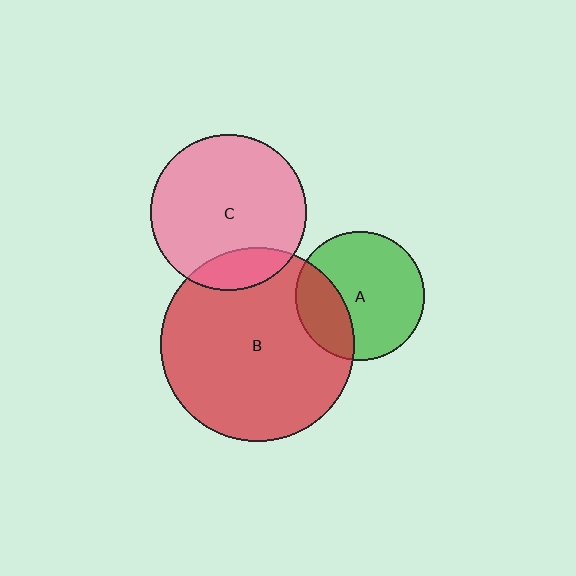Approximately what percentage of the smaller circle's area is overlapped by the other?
Approximately 30%.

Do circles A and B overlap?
Yes.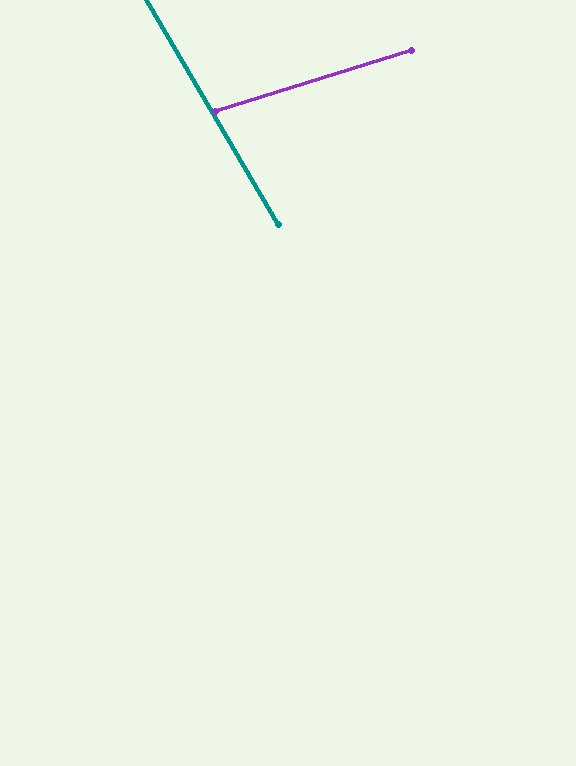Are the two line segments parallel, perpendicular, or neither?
Neither parallel nor perpendicular — they differ by about 77°.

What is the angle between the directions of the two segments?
Approximately 77 degrees.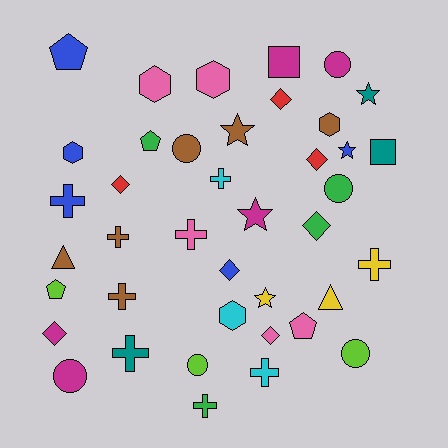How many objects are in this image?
There are 40 objects.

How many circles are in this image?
There are 6 circles.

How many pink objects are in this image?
There are 5 pink objects.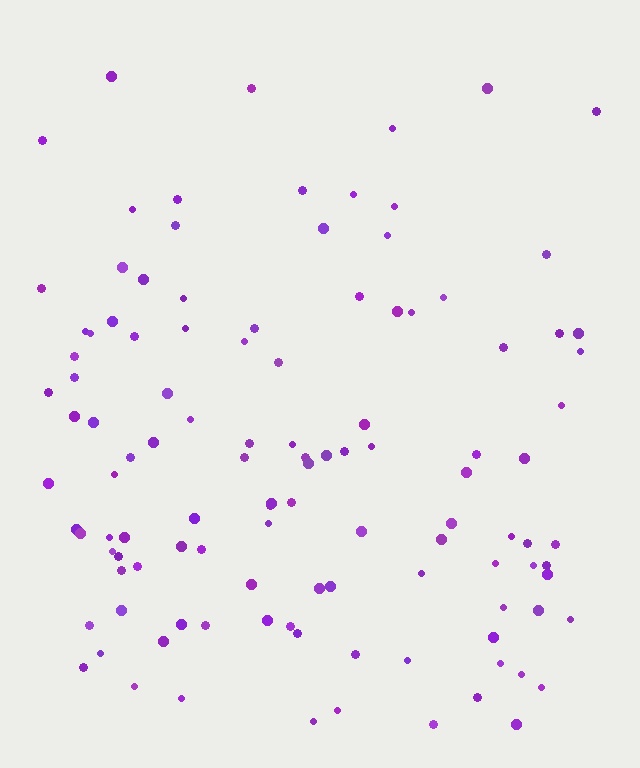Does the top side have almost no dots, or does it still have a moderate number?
Still a moderate number, just noticeably fewer than the bottom.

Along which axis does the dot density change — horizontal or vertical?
Vertical.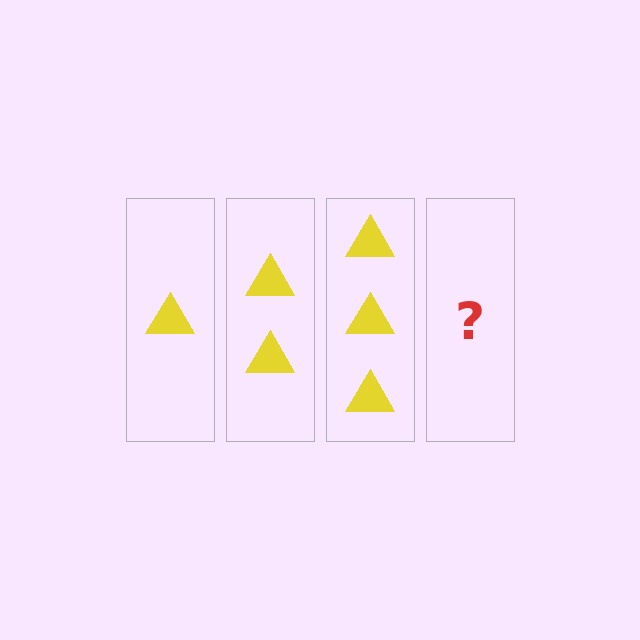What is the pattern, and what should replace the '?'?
The pattern is that each step adds one more triangle. The '?' should be 4 triangles.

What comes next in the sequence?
The next element should be 4 triangles.